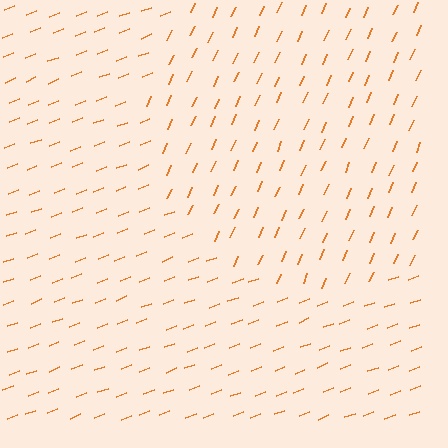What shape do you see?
I see a circle.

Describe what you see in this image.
The image is filled with small orange line segments. A circle region in the image has lines oriented differently from the surrounding lines, creating a visible texture boundary.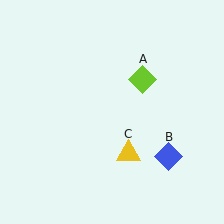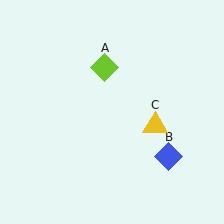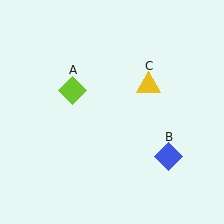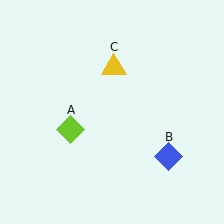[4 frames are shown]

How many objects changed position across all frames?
2 objects changed position: lime diamond (object A), yellow triangle (object C).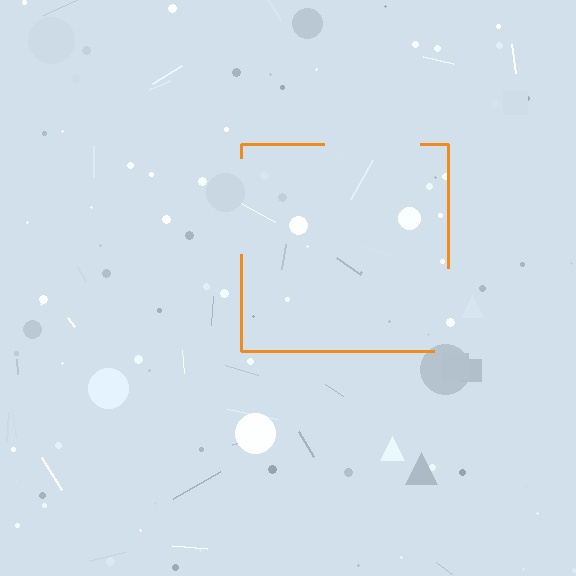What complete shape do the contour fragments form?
The contour fragments form a square.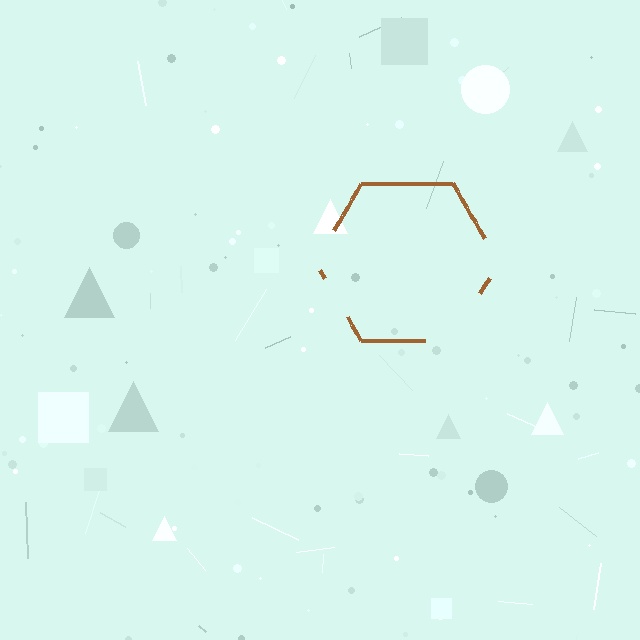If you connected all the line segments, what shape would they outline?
They would outline a hexagon.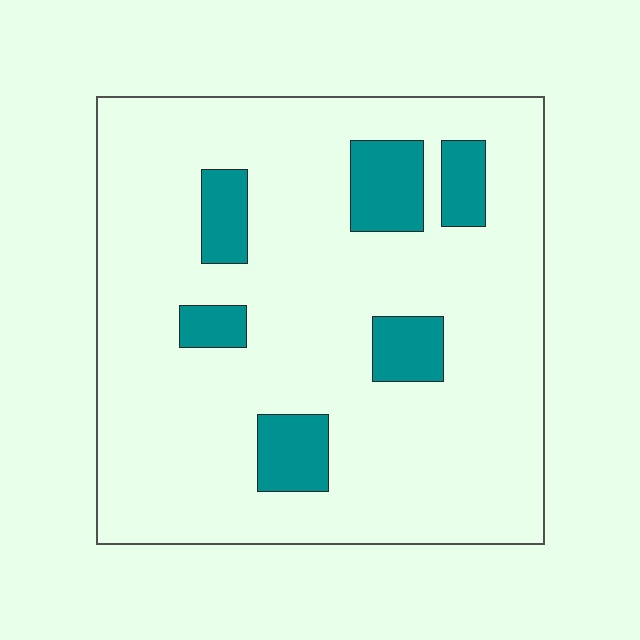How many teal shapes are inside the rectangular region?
6.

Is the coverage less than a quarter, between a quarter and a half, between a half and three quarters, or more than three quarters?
Less than a quarter.